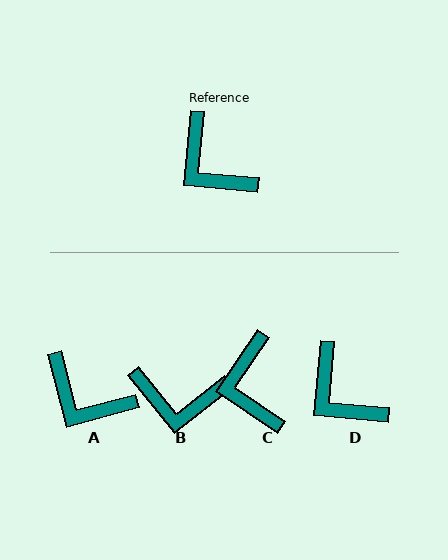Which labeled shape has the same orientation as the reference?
D.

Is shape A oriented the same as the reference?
No, it is off by about 20 degrees.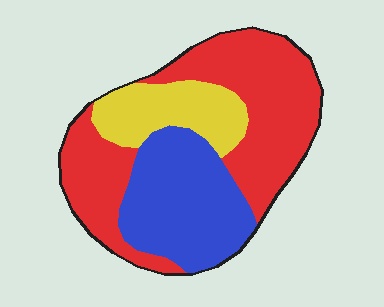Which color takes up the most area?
Red, at roughly 50%.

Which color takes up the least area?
Yellow, at roughly 20%.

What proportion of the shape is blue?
Blue takes up about one third (1/3) of the shape.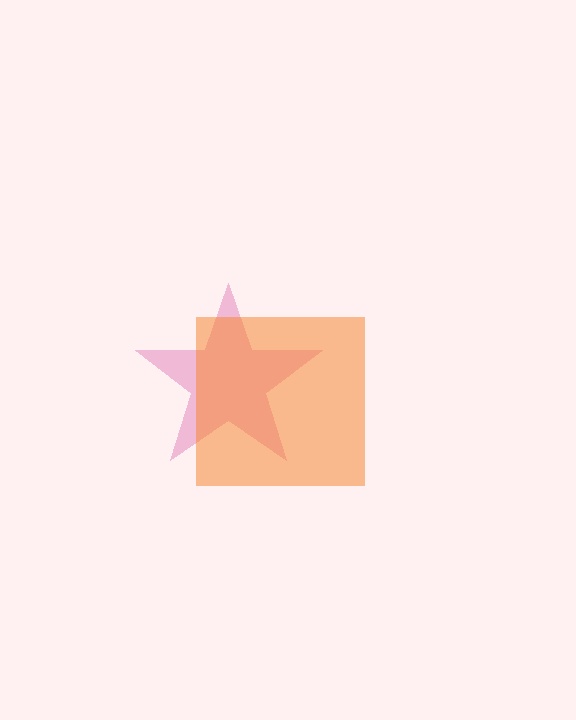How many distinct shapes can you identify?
There are 2 distinct shapes: a pink star, an orange square.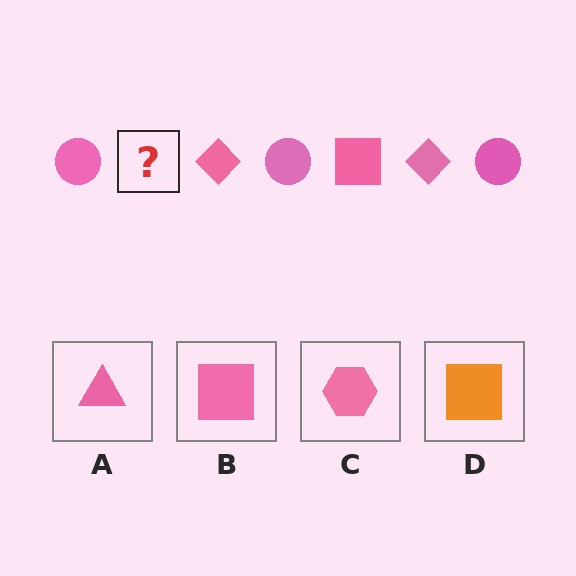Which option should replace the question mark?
Option B.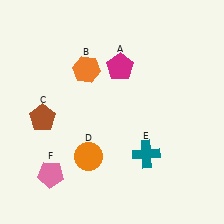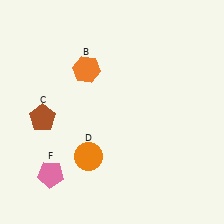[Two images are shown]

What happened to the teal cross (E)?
The teal cross (E) was removed in Image 2. It was in the bottom-right area of Image 1.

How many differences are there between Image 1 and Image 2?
There are 2 differences between the two images.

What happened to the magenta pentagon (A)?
The magenta pentagon (A) was removed in Image 2. It was in the top-right area of Image 1.